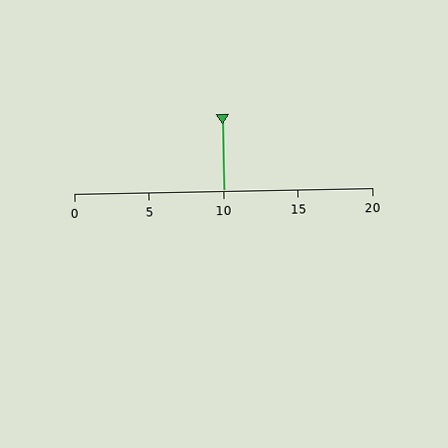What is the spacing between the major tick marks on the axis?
The major ticks are spaced 5 apart.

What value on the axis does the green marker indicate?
The marker indicates approximately 10.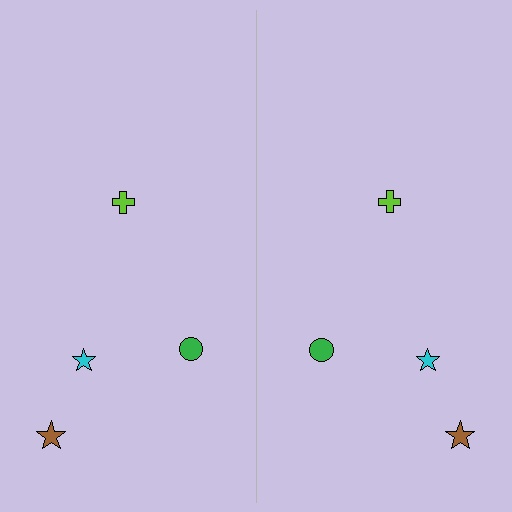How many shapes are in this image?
There are 8 shapes in this image.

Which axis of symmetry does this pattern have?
The pattern has a vertical axis of symmetry running through the center of the image.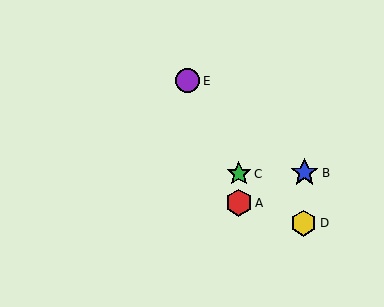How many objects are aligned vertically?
2 objects (A, C) are aligned vertically.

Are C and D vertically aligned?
No, C is at x≈239 and D is at x≈304.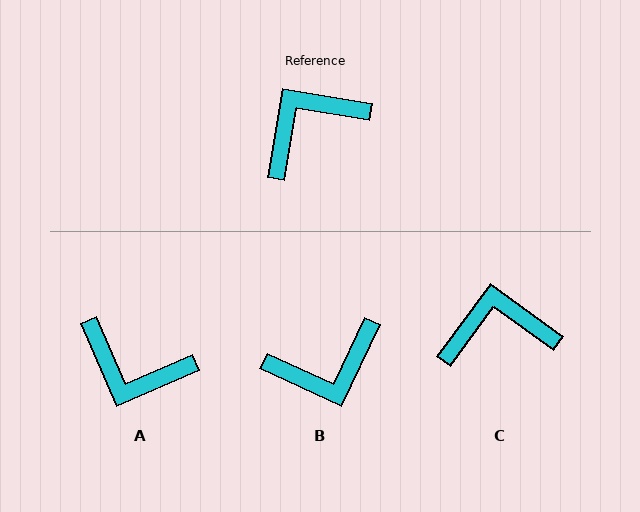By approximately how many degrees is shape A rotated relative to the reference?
Approximately 123 degrees counter-clockwise.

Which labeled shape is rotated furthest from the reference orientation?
B, about 165 degrees away.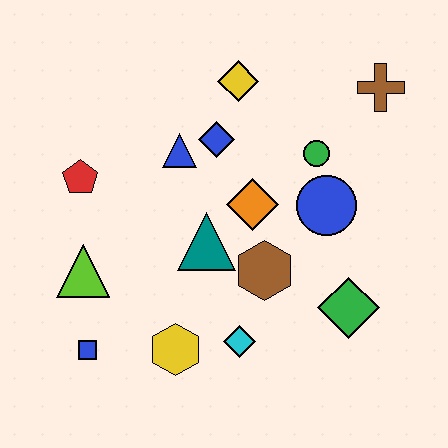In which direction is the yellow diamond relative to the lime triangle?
The yellow diamond is above the lime triangle.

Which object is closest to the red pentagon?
The lime triangle is closest to the red pentagon.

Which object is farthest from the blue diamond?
The blue square is farthest from the blue diamond.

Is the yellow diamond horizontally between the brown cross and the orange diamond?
No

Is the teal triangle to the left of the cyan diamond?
Yes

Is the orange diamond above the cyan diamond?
Yes